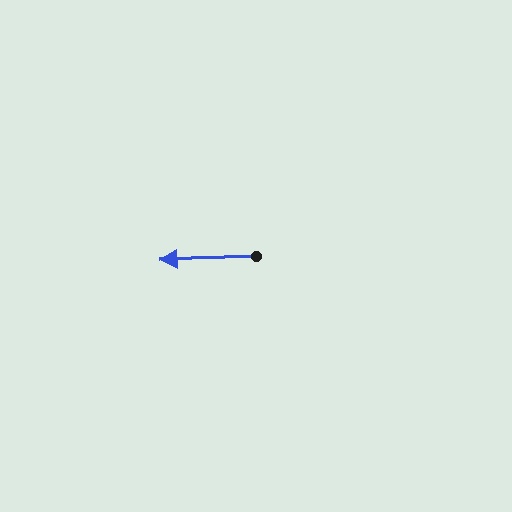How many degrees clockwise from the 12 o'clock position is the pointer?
Approximately 268 degrees.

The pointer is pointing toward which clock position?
Roughly 9 o'clock.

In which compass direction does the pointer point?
West.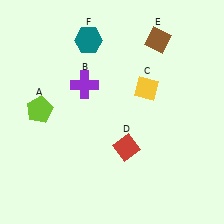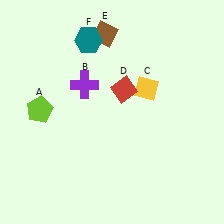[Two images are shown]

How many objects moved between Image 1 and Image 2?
2 objects moved between the two images.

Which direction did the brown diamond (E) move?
The brown diamond (E) moved left.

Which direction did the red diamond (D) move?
The red diamond (D) moved up.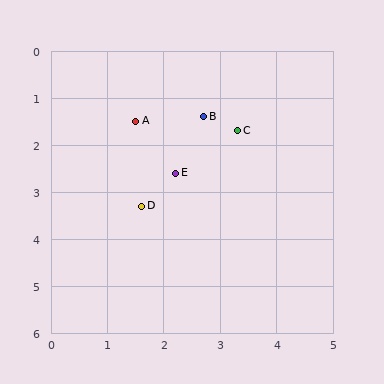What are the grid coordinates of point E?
Point E is at approximately (2.2, 2.6).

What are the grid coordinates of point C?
Point C is at approximately (3.3, 1.7).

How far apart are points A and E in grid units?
Points A and E are about 1.3 grid units apart.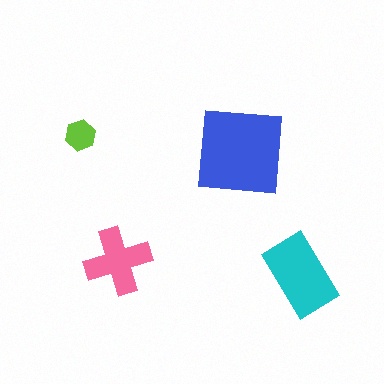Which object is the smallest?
The lime hexagon.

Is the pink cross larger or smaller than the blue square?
Smaller.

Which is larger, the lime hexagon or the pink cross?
The pink cross.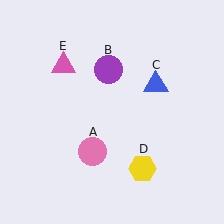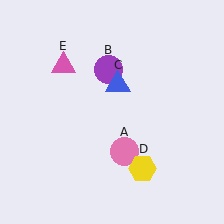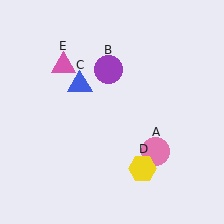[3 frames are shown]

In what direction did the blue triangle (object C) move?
The blue triangle (object C) moved left.